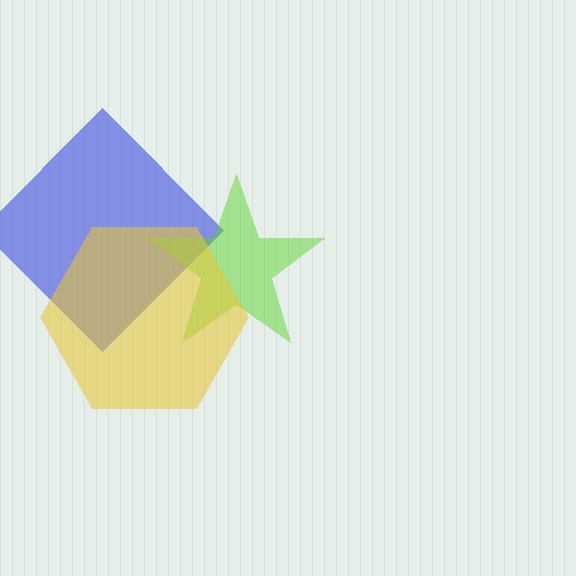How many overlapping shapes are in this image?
There are 3 overlapping shapes in the image.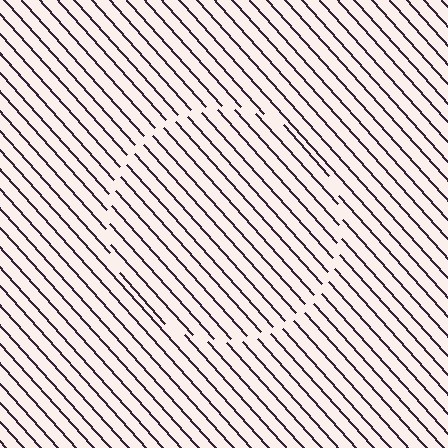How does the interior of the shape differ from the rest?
The interior of the shape contains the same grating, shifted by half a period — the contour is defined by the phase discontinuity where line-ends from the inner and outer gratings abut.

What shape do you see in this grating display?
An illusory circle. The interior of the shape contains the same grating, shifted by half a period — the contour is defined by the phase discontinuity where line-ends from the inner and outer gratings abut.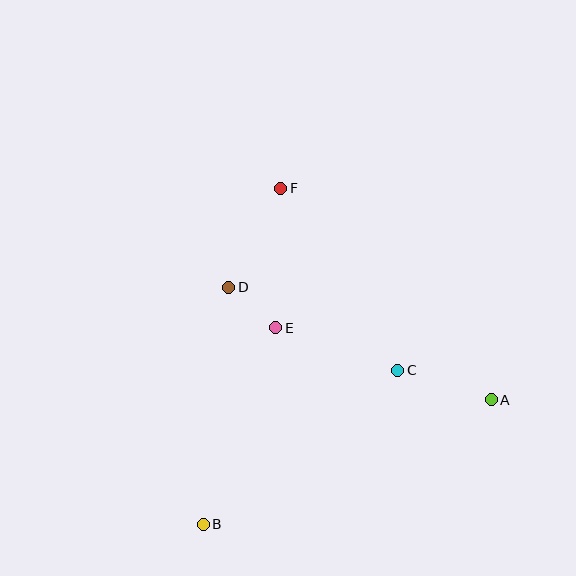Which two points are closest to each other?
Points D and E are closest to each other.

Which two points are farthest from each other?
Points B and F are farthest from each other.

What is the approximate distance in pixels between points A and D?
The distance between A and D is approximately 285 pixels.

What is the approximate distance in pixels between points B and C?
The distance between B and C is approximately 248 pixels.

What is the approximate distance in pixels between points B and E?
The distance between B and E is approximately 209 pixels.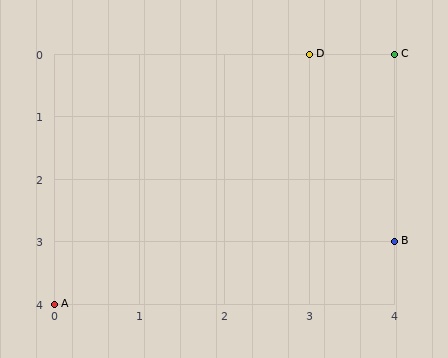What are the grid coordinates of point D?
Point D is at grid coordinates (3, 0).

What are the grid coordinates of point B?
Point B is at grid coordinates (4, 3).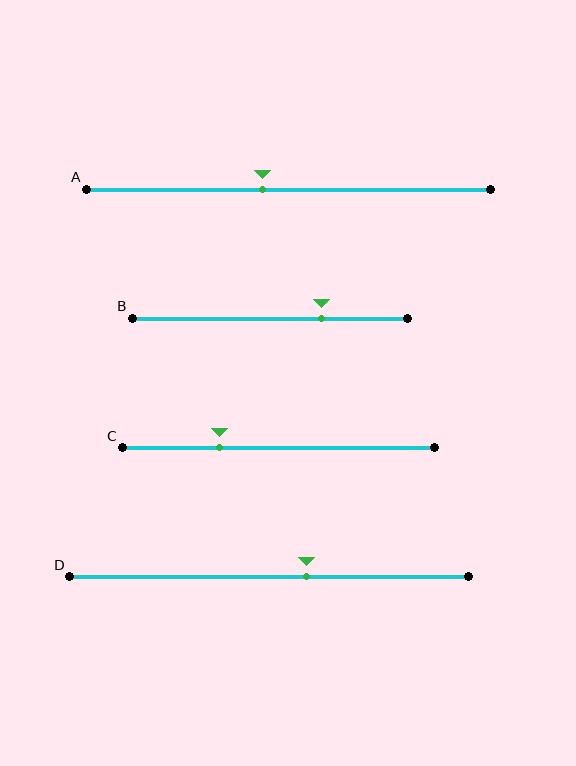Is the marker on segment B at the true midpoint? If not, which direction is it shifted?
No, the marker on segment B is shifted to the right by about 19% of the segment length.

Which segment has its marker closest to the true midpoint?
Segment A has its marker closest to the true midpoint.